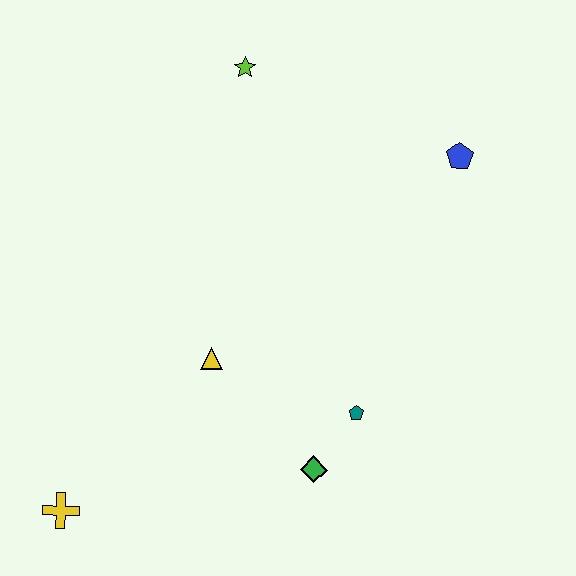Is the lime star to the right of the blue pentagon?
No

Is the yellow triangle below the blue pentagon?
Yes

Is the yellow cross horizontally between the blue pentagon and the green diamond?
No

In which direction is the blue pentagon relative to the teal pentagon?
The blue pentagon is above the teal pentagon.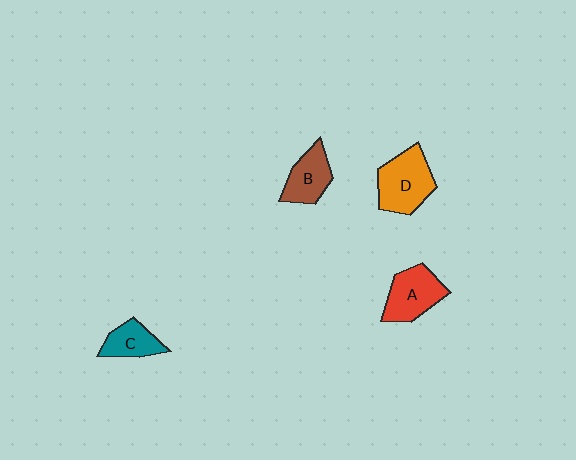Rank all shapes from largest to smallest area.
From largest to smallest: D (orange), A (red), B (brown), C (teal).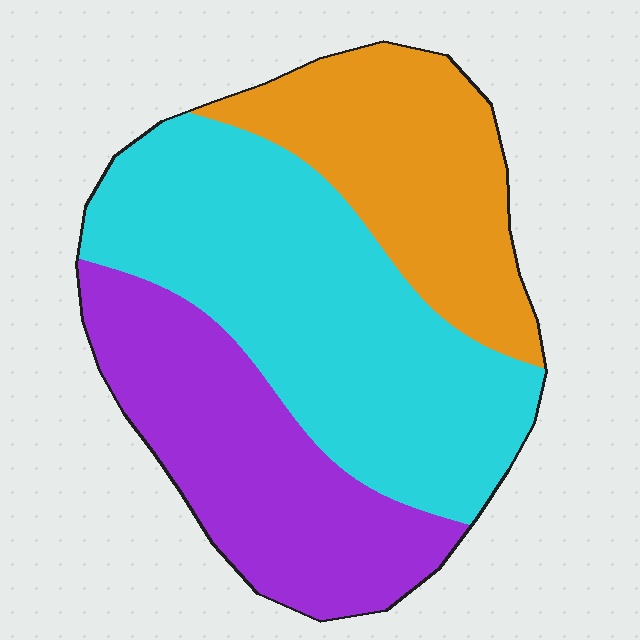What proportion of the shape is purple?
Purple covers around 30% of the shape.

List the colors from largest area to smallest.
From largest to smallest: cyan, purple, orange.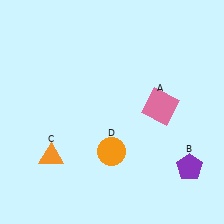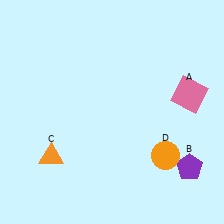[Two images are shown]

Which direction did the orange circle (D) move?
The orange circle (D) moved right.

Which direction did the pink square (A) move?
The pink square (A) moved right.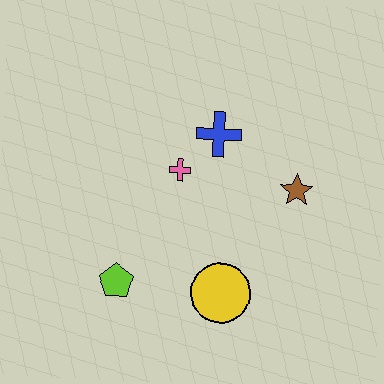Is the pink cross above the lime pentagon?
Yes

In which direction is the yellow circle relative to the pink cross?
The yellow circle is below the pink cross.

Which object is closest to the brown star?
The blue cross is closest to the brown star.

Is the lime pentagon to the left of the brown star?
Yes